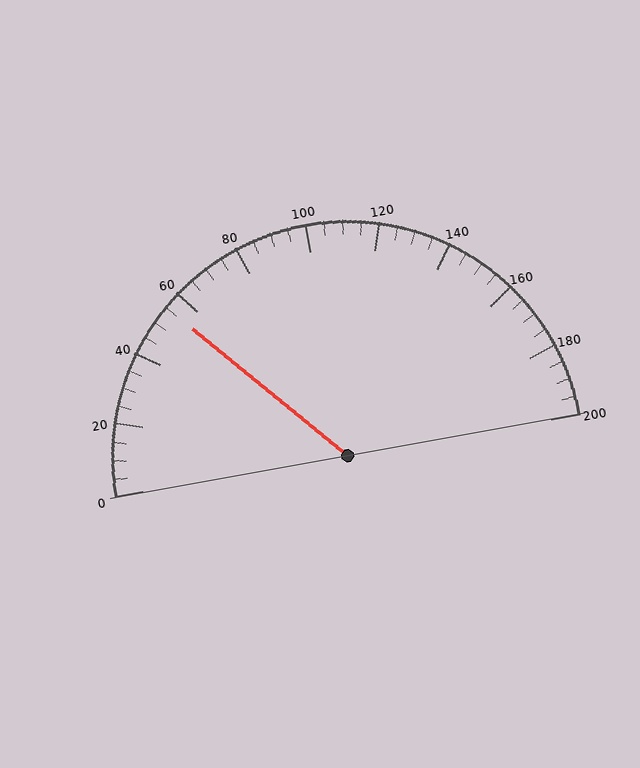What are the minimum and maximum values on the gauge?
The gauge ranges from 0 to 200.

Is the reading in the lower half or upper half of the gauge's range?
The reading is in the lower half of the range (0 to 200).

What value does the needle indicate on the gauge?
The needle indicates approximately 55.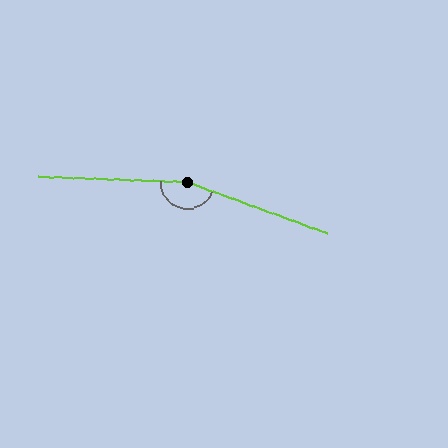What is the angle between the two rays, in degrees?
Approximately 162 degrees.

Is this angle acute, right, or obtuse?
It is obtuse.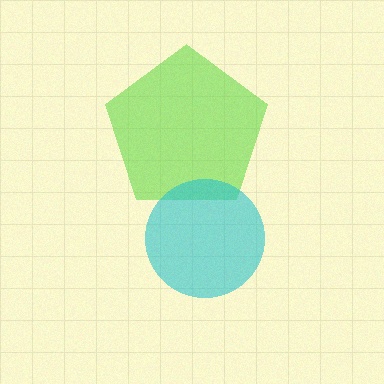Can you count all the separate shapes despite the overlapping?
Yes, there are 2 separate shapes.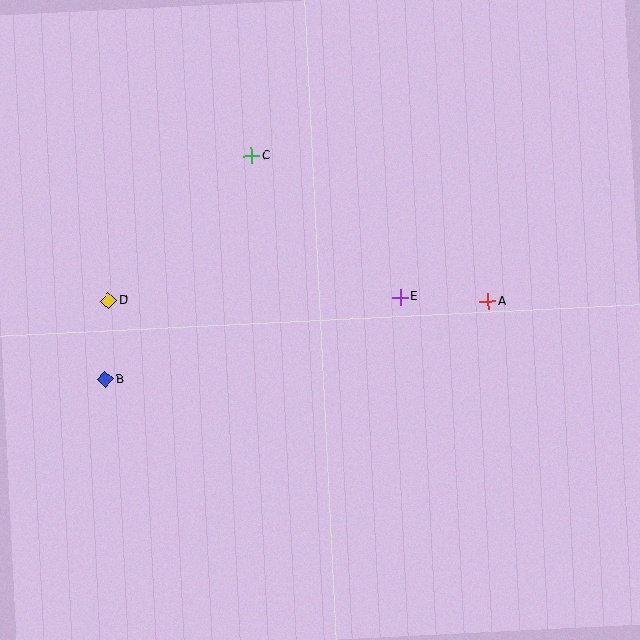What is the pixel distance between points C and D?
The distance between C and D is 203 pixels.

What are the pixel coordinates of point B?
Point B is at (105, 379).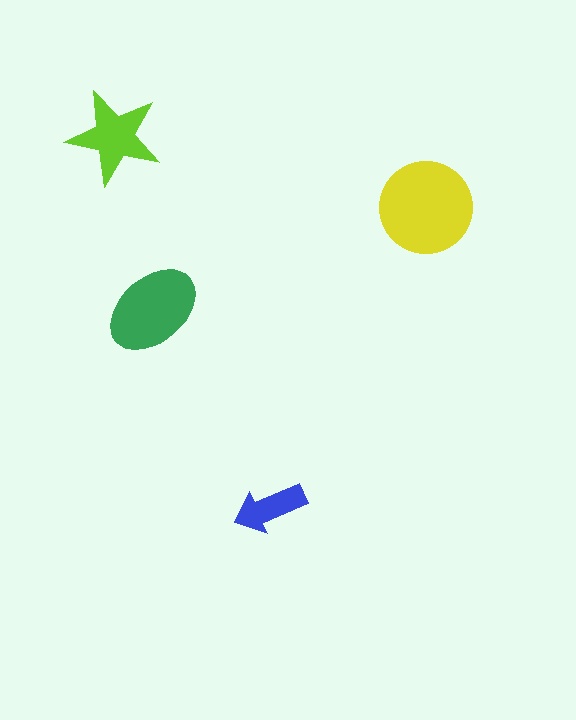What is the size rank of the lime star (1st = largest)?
3rd.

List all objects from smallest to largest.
The blue arrow, the lime star, the green ellipse, the yellow circle.